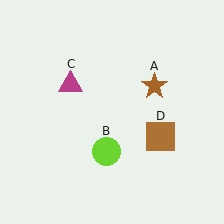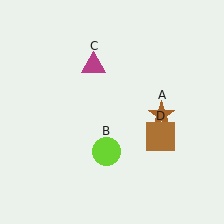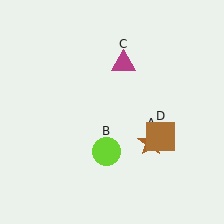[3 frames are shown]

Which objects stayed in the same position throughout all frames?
Lime circle (object B) and brown square (object D) remained stationary.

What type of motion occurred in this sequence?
The brown star (object A), magenta triangle (object C) rotated clockwise around the center of the scene.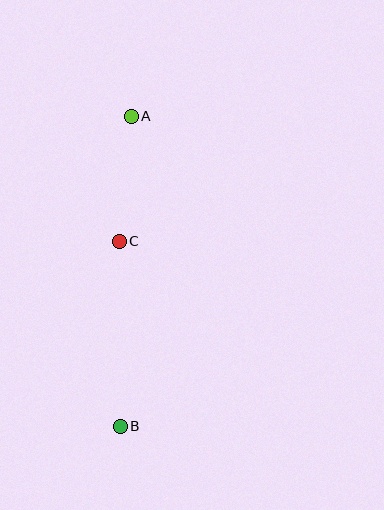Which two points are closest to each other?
Points A and C are closest to each other.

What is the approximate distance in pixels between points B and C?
The distance between B and C is approximately 185 pixels.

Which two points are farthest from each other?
Points A and B are farthest from each other.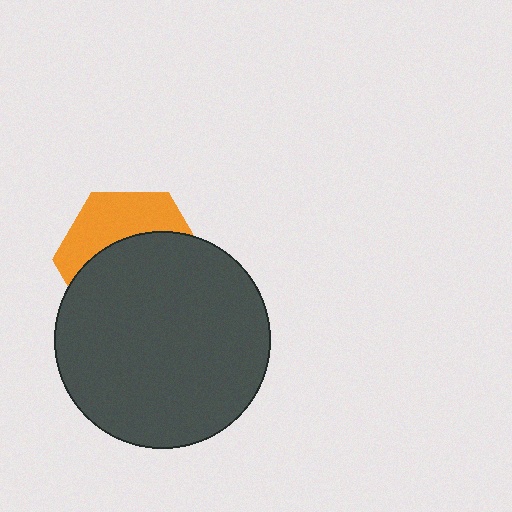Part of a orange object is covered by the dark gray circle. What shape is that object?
It is a hexagon.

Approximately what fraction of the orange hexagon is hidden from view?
Roughly 62% of the orange hexagon is hidden behind the dark gray circle.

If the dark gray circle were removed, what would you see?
You would see the complete orange hexagon.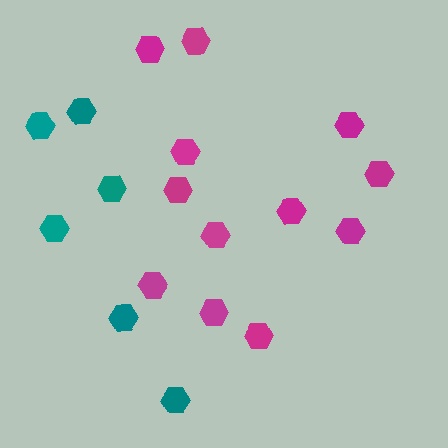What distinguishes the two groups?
There are 2 groups: one group of magenta hexagons (12) and one group of teal hexagons (6).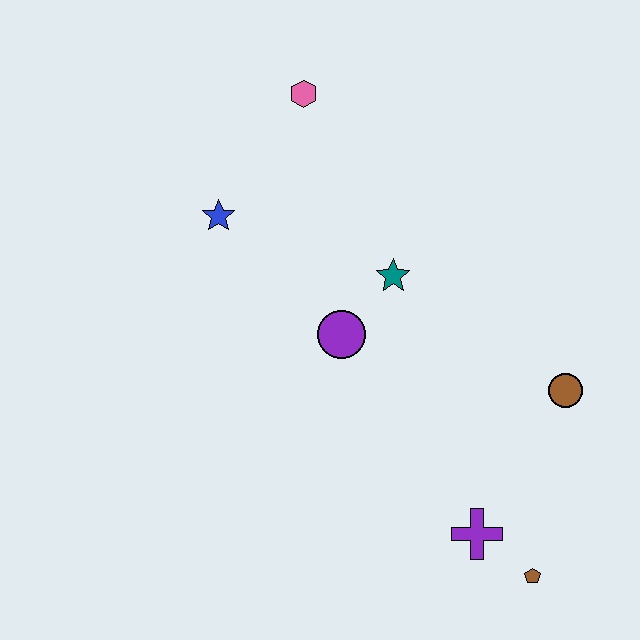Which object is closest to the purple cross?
The brown pentagon is closest to the purple cross.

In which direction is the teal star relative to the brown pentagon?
The teal star is above the brown pentagon.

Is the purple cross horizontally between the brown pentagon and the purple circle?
Yes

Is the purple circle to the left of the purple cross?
Yes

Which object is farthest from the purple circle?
The brown pentagon is farthest from the purple circle.